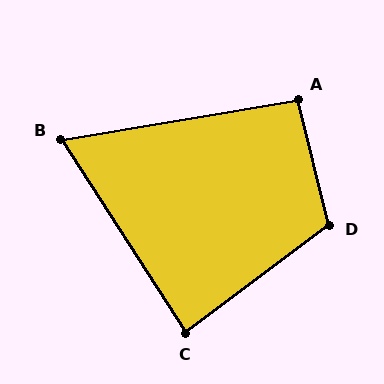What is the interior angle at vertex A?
Approximately 94 degrees (approximately right).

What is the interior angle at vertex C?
Approximately 86 degrees (approximately right).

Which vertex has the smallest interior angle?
B, at approximately 67 degrees.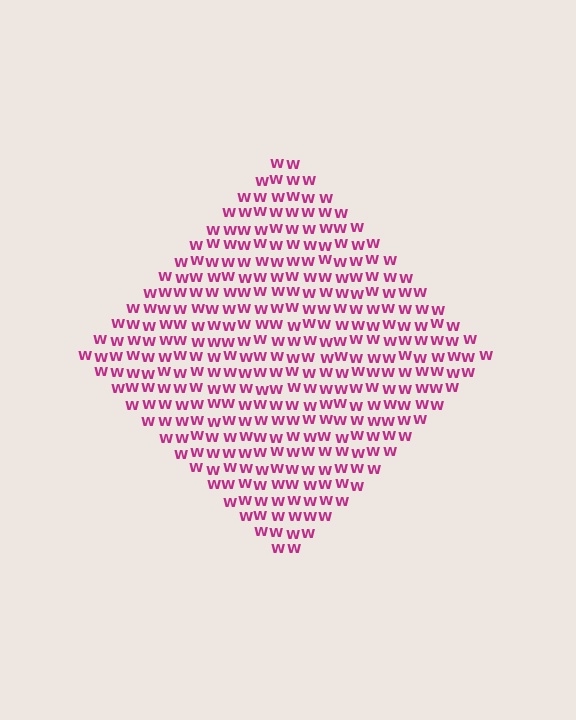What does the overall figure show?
The overall figure shows a diamond.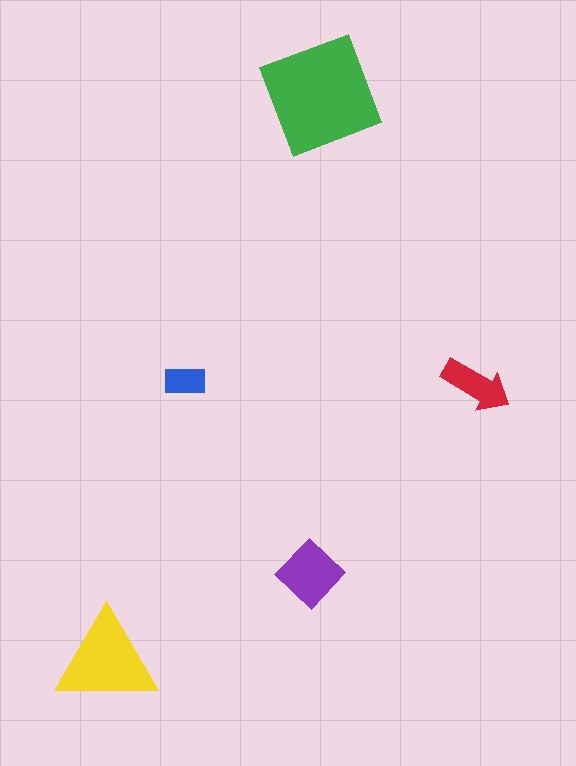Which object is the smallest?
The blue rectangle.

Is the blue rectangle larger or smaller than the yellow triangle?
Smaller.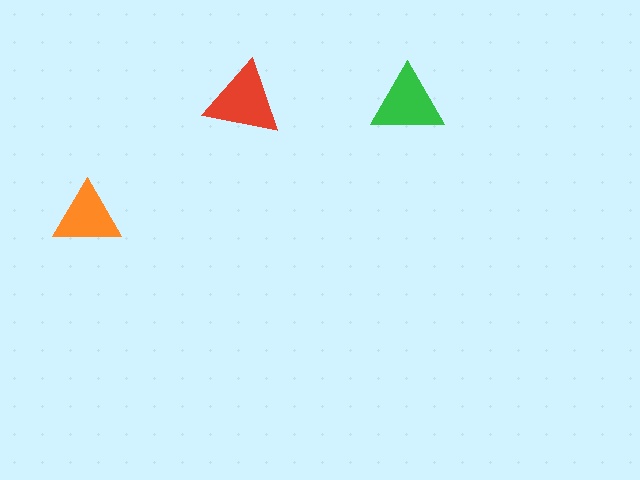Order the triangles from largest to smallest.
the red one, the green one, the orange one.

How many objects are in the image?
There are 3 objects in the image.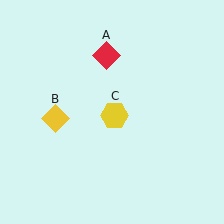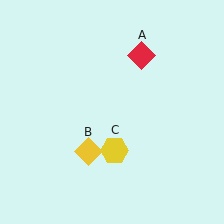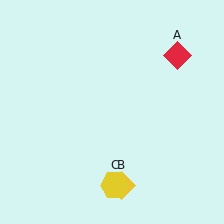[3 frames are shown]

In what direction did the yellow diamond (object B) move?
The yellow diamond (object B) moved down and to the right.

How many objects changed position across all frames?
3 objects changed position: red diamond (object A), yellow diamond (object B), yellow hexagon (object C).